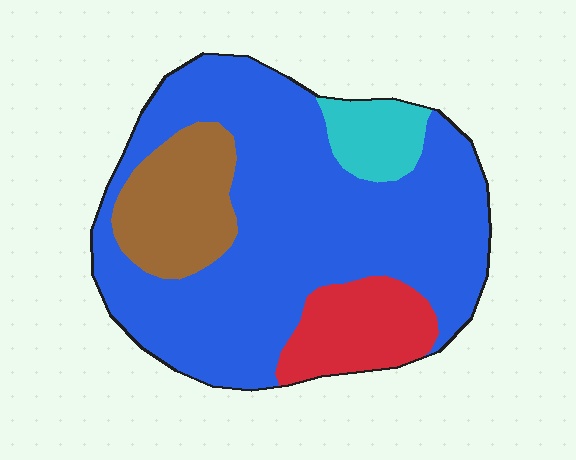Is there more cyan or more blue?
Blue.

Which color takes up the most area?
Blue, at roughly 65%.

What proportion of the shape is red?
Red takes up about one eighth (1/8) of the shape.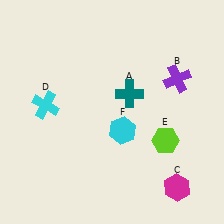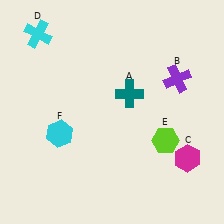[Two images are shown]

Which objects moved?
The objects that moved are: the magenta hexagon (C), the cyan cross (D), the cyan hexagon (F).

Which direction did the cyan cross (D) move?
The cyan cross (D) moved up.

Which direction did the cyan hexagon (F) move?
The cyan hexagon (F) moved left.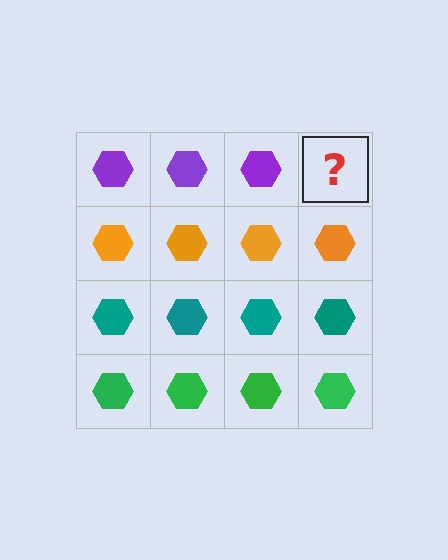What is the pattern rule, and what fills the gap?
The rule is that each row has a consistent color. The gap should be filled with a purple hexagon.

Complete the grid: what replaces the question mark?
The question mark should be replaced with a purple hexagon.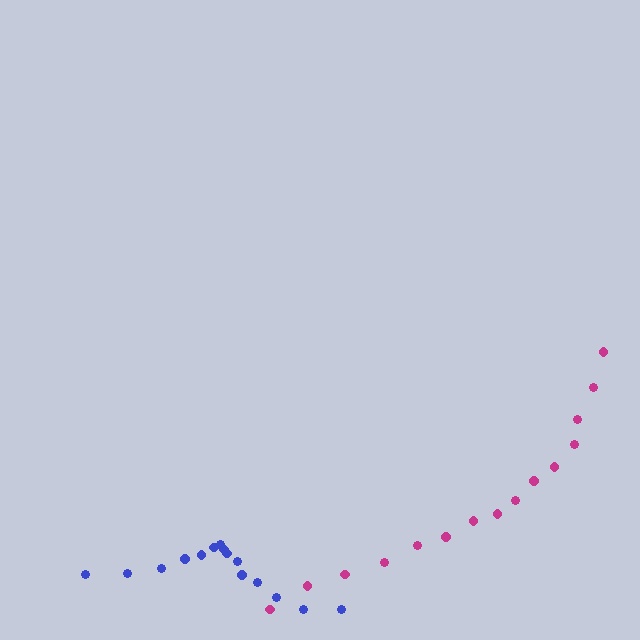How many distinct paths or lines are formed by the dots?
There are 2 distinct paths.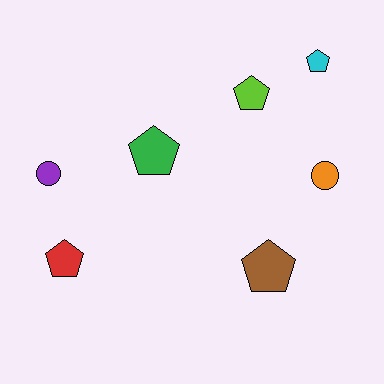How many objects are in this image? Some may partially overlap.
There are 7 objects.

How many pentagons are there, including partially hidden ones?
There are 5 pentagons.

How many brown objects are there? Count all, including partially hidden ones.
There is 1 brown object.